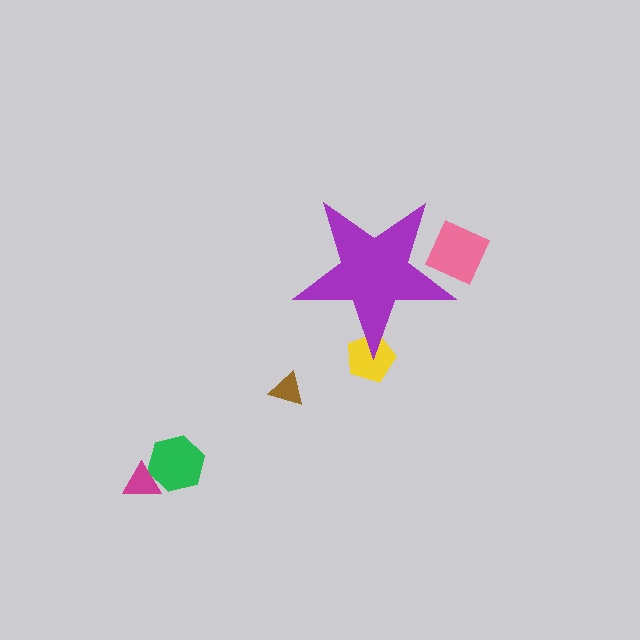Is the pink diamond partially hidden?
Yes, the pink diamond is partially hidden behind the purple star.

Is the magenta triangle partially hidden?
No, the magenta triangle is fully visible.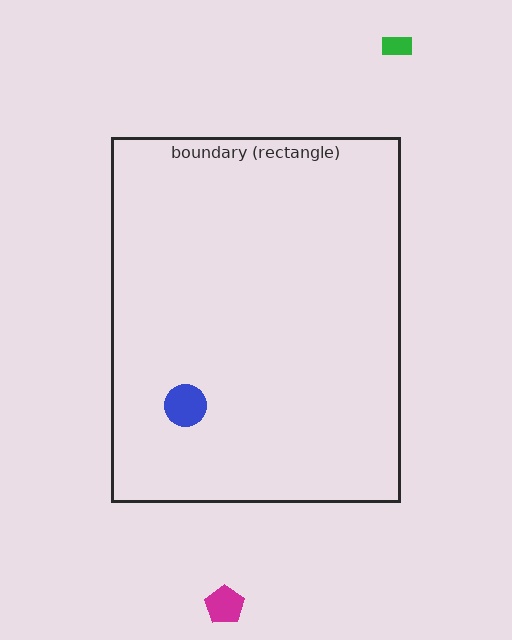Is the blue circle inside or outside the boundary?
Inside.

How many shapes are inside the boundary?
1 inside, 2 outside.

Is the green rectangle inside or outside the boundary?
Outside.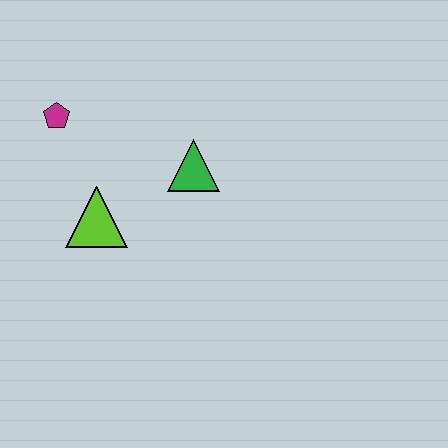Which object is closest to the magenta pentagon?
The lime triangle is closest to the magenta pentagon.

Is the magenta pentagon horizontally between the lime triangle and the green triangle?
No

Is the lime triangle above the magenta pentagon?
No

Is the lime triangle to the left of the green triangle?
Yes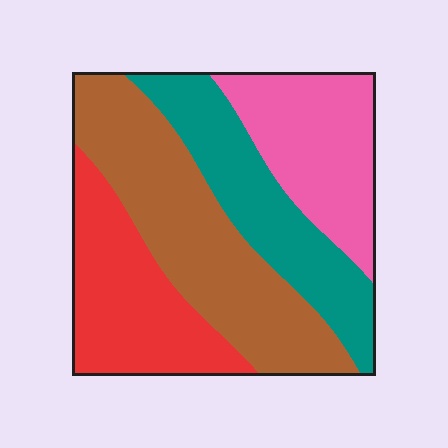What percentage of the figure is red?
Red takes up about one quarter (1/4) of the figure.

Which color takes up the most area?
Brown, at roughly 35%.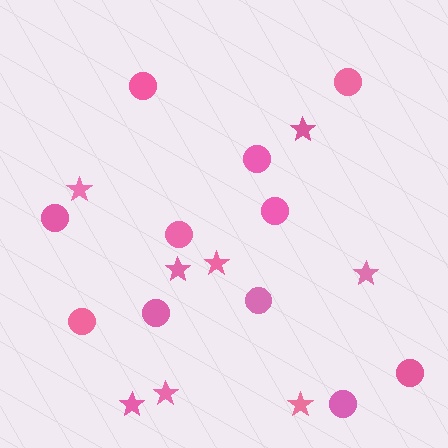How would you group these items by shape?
There are 2 groups: one group of circles (11) and one group of stars (8).